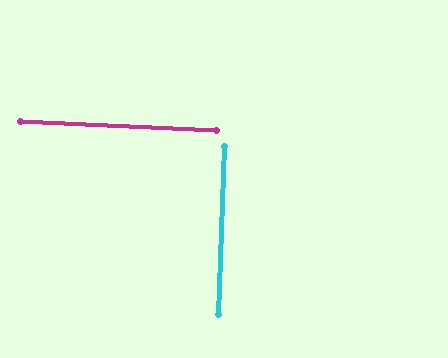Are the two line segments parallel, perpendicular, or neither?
Perpendicular — they meet at approximately 90°.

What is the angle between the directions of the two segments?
Approximately 90 degrees.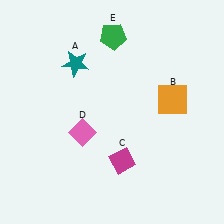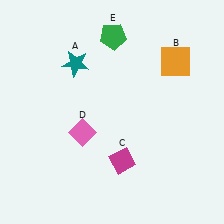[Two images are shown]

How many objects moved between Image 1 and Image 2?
1 object moved between the two images.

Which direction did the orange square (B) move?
The orange square (B) moved up.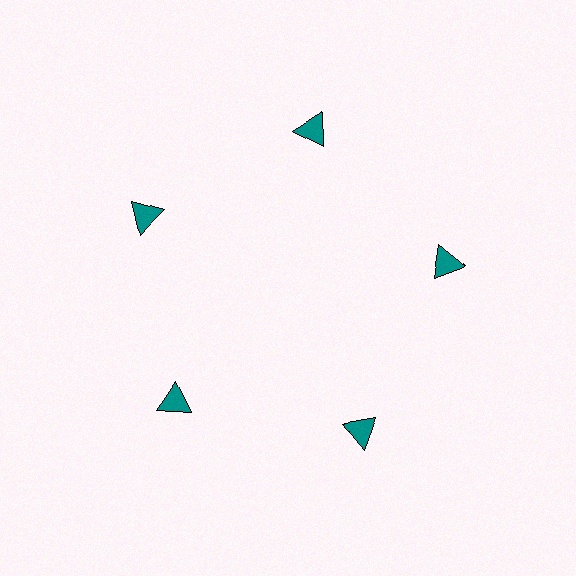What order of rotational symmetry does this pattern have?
This pattern has 5-fold rotational symmetry.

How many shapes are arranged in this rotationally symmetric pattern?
There are 5 shapes, arranged in 5 groups of 1.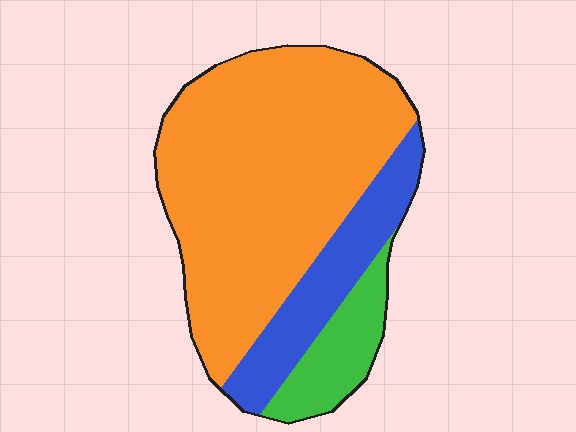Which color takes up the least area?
Green, at roughly 15%.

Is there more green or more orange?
Orange.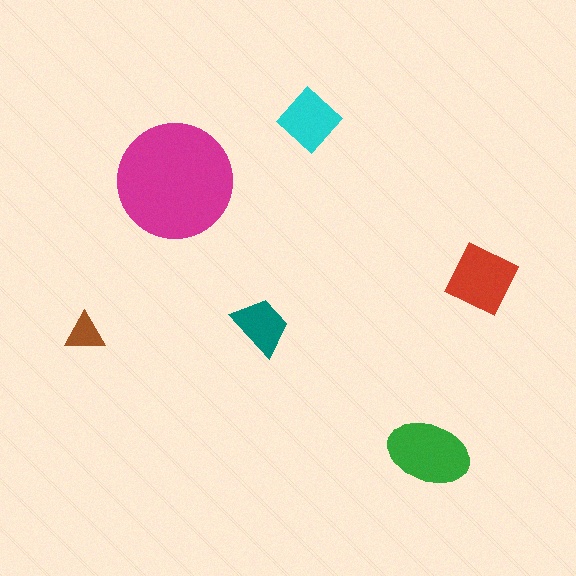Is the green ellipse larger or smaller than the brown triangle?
Larger.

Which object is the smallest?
The brown triangle.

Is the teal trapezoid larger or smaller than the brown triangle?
Larger.